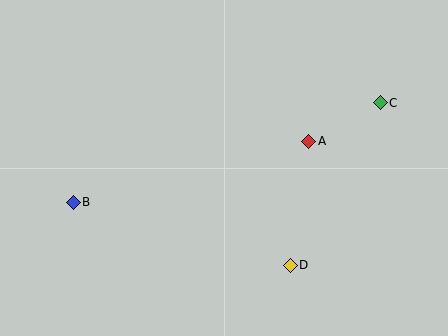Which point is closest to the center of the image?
Point A at (309, 141) is closest to the center.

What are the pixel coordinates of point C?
Point C is at (380, 103).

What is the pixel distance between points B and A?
The distance between B and A is 243 pixels.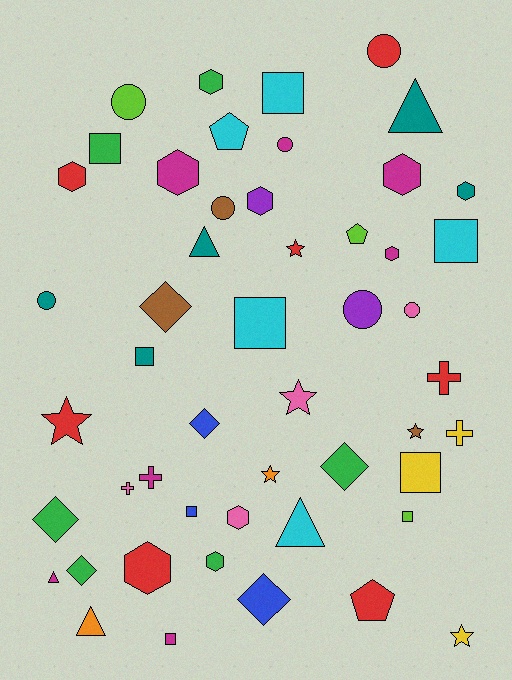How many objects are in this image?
There are 50 objects.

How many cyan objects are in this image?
There are 5 cyan objects.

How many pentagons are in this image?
There are 3 pentagons.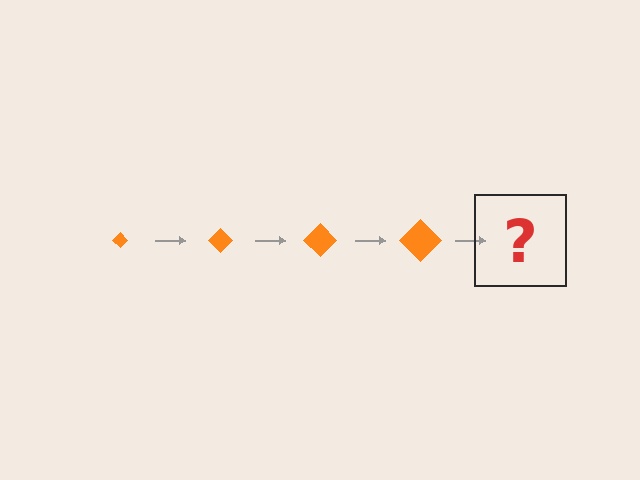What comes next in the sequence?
The next element should be an orange diamond, larger than the previous one.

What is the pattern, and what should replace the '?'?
The pattern is that the diamond gets progressively larger each step. The '?' should be an orange diamond, larger than the previous one.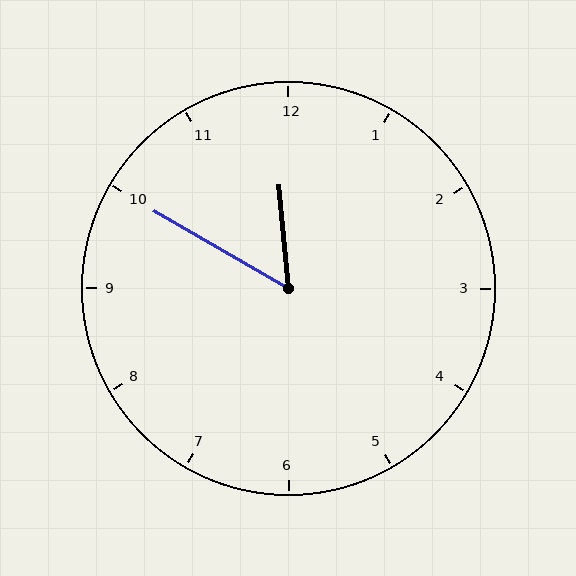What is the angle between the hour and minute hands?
Approximately 55 degrees.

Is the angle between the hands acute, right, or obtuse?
It is acute.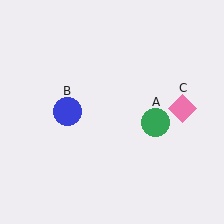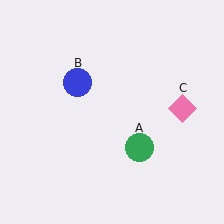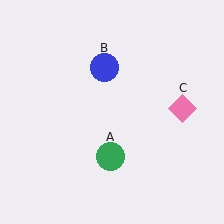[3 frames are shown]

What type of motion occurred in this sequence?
The green circle (object A), blue circle (object B) rotated clockwise around the center of the scene.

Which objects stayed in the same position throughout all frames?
Pink diamond (object C) remained stationary.